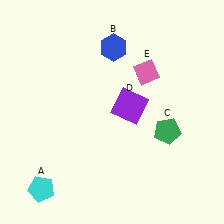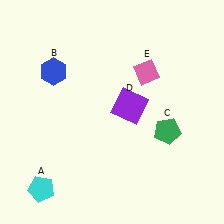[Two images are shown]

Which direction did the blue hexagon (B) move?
The blue hexagon (B) moved left.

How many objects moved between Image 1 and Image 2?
1 object moved between the two images.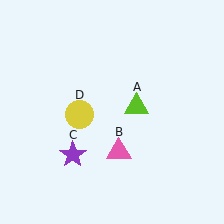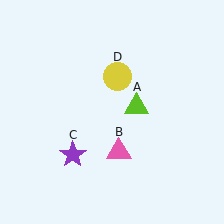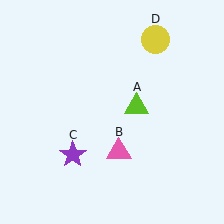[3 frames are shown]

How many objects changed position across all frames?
1 object changed position: yellow circle (object D).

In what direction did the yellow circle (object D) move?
The yellow circle (object D) moved up and to the right.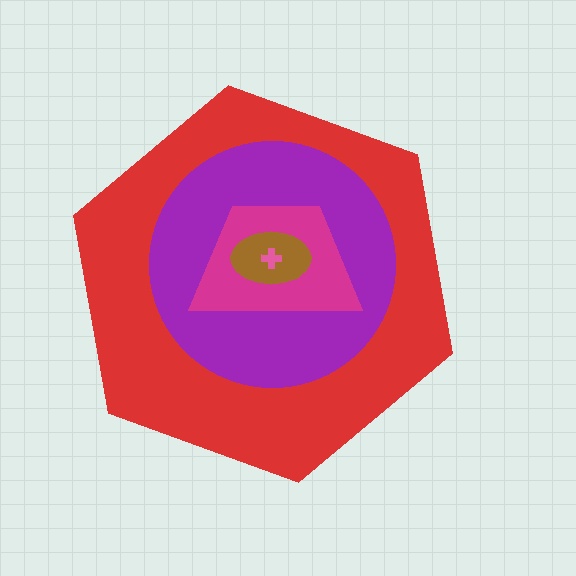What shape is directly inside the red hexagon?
The purple circle.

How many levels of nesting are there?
5.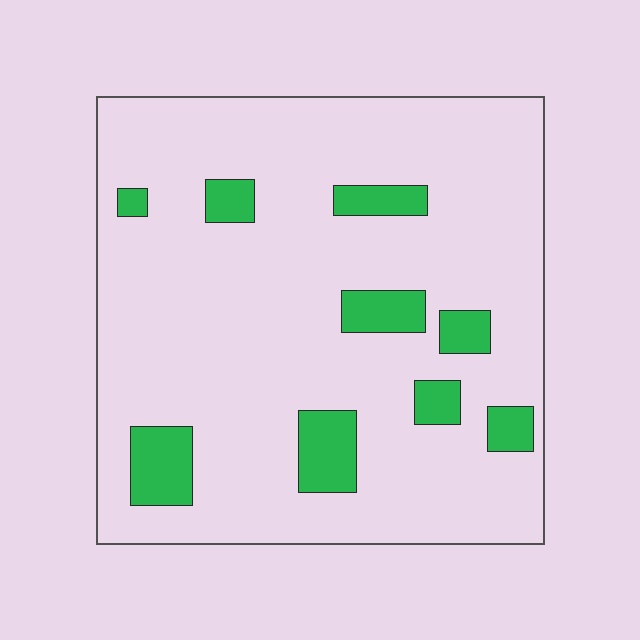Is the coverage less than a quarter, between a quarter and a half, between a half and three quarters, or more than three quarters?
Less than a quarter.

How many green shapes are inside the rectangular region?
9.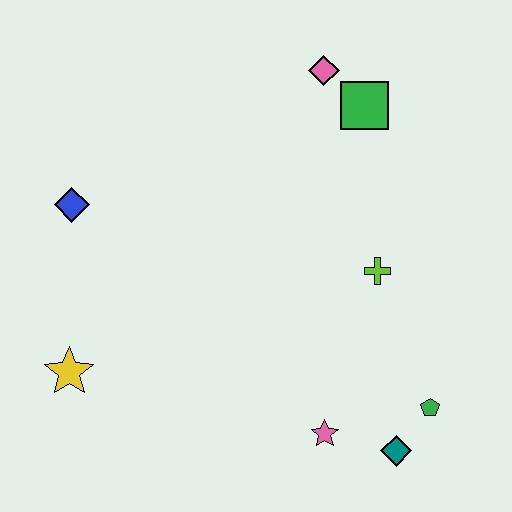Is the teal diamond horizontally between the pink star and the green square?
No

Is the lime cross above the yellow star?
Yes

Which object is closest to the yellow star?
The blue diamond is closest to the yellow star.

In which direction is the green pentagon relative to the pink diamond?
The green pentagon is below the pink diamond.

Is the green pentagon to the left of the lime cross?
No